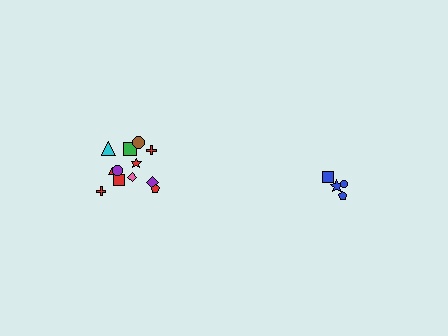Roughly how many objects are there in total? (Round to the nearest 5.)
Roughly 15 objects in total.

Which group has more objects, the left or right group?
The left group.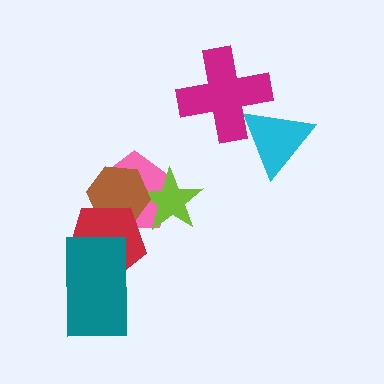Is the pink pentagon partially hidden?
Yes, it is partially covered by another shape.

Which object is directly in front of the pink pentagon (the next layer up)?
The lime star is directly in front of the pink pentagon.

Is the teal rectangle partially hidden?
No, no other shape covers it.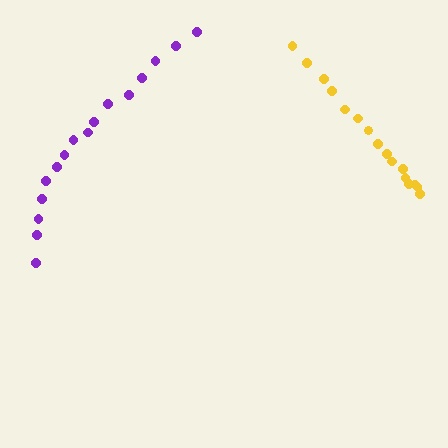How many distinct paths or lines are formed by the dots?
There are 2 distinct paths.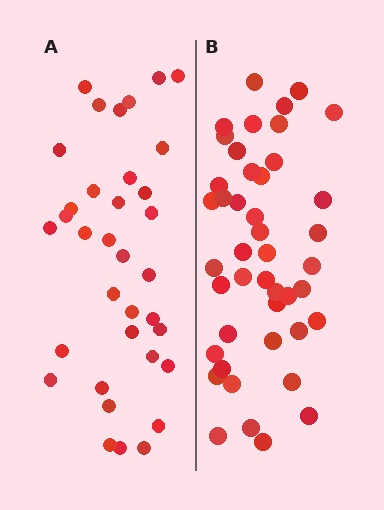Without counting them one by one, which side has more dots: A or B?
Region B (the right region) has more dots.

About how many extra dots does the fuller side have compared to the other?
Region B has roughly 8 or so more dots than region A.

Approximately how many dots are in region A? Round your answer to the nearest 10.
About 40 dots. (The exact count is 35, which rounds to 40.)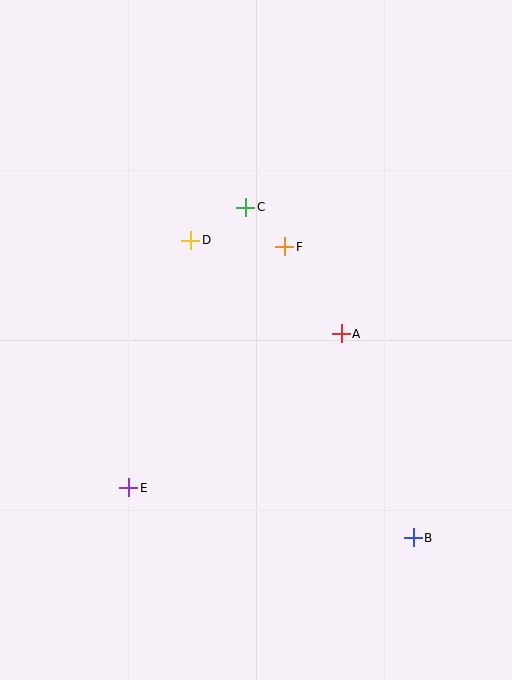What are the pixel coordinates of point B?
Point B is at (413, 538).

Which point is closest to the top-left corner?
Point D is closest to the top-left corner.